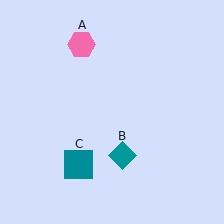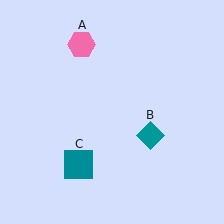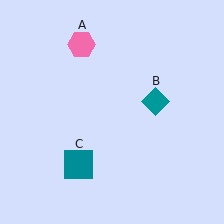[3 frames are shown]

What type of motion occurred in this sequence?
The teal diamond (object B) rotated counterclockwise around the center of the scene.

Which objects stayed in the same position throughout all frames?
Pink hexagon (object A) and teal square (object C) remained stationary.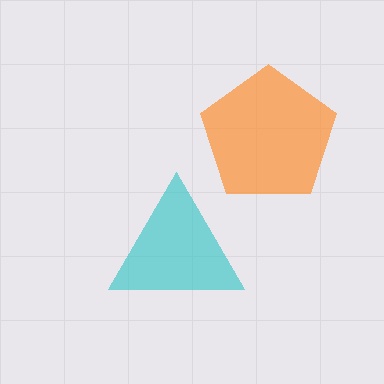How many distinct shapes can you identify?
There are 2 distinct shapes: a cyan triangle, an orange pentagon.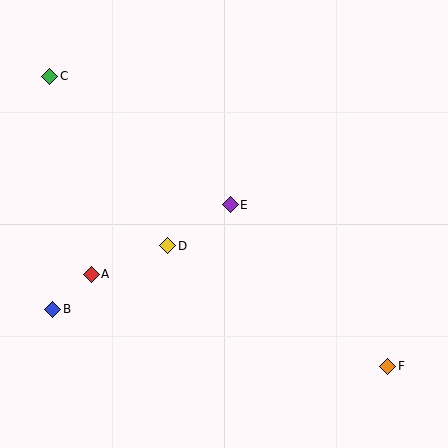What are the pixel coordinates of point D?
Point D is at (168, 246).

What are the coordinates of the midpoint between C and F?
The midpoint between C and F is at (219, 221).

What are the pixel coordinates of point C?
Point C is at (50, 76).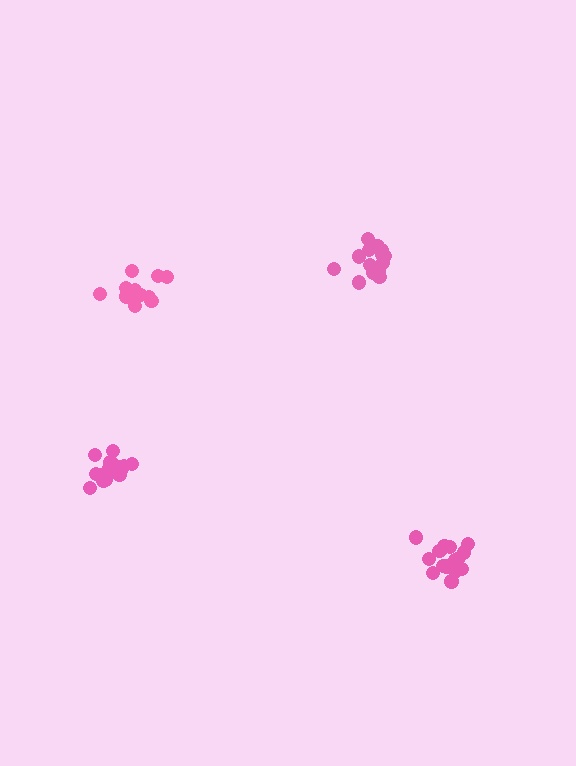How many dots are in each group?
Group 1: 17 dots, Group 2: 17 dots, Group 3: 13 dots, Group 4: 15 dots (62 total).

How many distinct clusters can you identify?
There are 4 distinct clusters.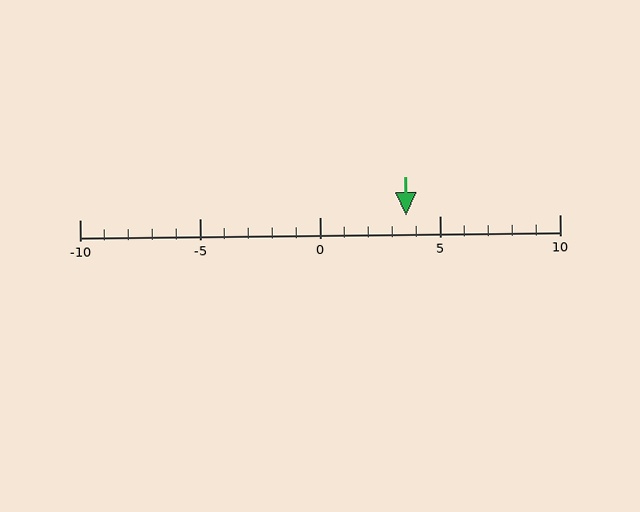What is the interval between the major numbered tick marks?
The major tick marks are spaced 5 units apart.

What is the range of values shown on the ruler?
The ruler shows values from -10 to 10.